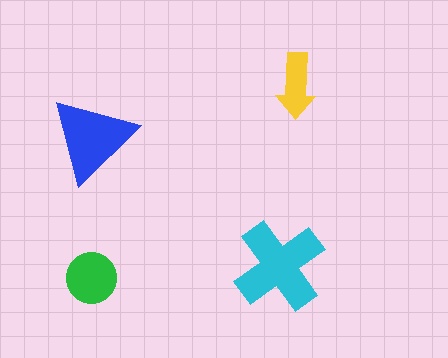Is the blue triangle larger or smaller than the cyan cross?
Smaller.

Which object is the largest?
The cyan cross.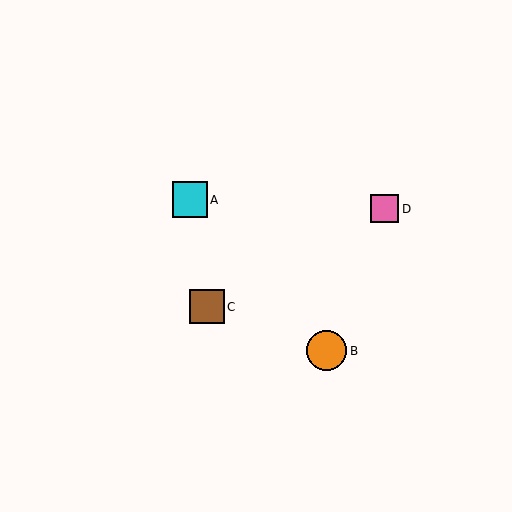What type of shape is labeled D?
Shape D is a pink square.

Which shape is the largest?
The orange circle (labeled B) is the largest.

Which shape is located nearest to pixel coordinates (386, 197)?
The pink square (labeled D) at (384, 209) is nearest to that location.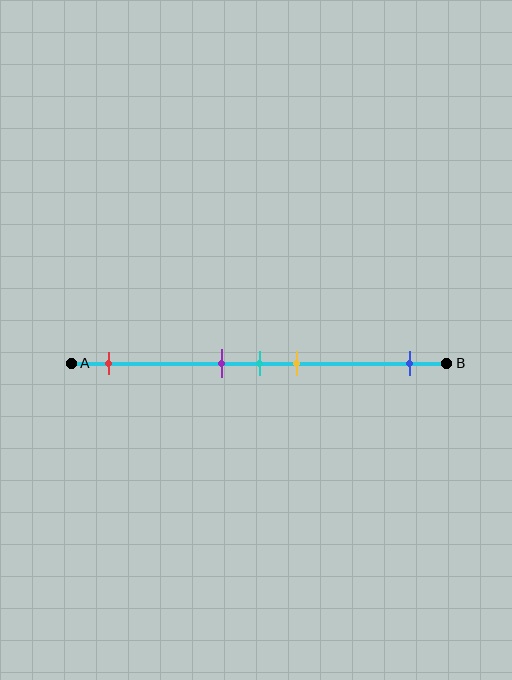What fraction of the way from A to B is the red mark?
The red mark is approximately 10% (0.1) of the way from A to B.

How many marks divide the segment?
There are 5 marks dividing the segment.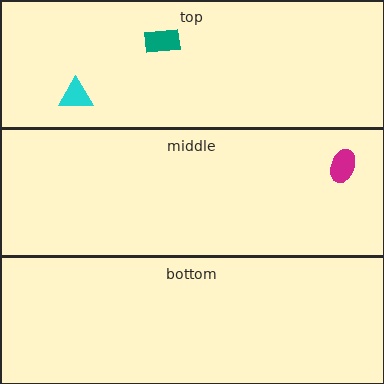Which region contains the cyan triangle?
The top region.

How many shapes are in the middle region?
1.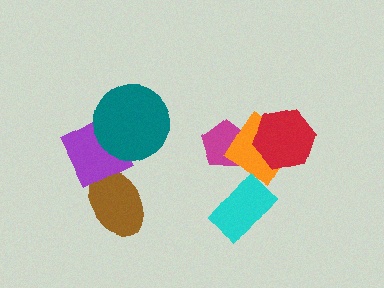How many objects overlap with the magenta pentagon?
1 object overlaps with the magenta pentagon.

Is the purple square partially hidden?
Yes, it is partially covered by another shape.